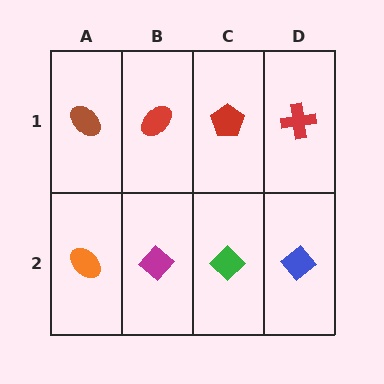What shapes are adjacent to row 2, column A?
A brown ellipse (row 1, column A), a magenta diamond (row 2, column B).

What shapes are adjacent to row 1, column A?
An orange ellipse (row 2, column A), a red ellipse (row 1, column B).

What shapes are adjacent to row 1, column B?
A magenta diamond (row 2, column B), a brown ellipse (row 1, column A), a red pentagon (row 1, column C).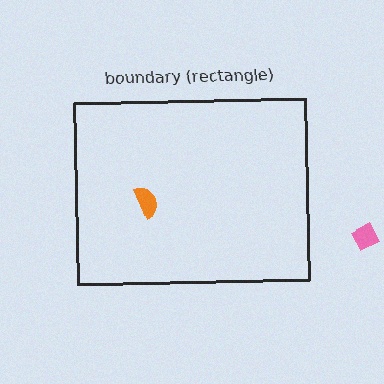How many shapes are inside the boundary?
1 inside, 1 outside.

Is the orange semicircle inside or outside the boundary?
Inside.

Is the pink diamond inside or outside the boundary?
Outside.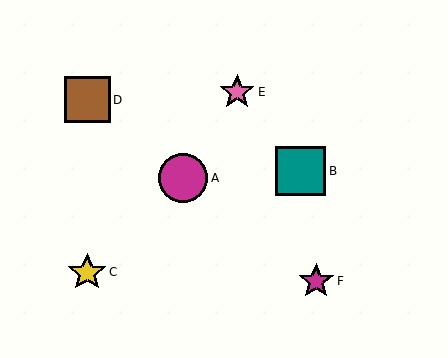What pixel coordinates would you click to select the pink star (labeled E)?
Click at (237, 92) to select the pink star E.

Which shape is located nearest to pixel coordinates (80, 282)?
The yellow star (labeled C) at (87, 272) is nearest to that location.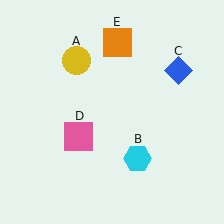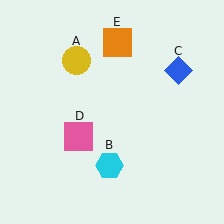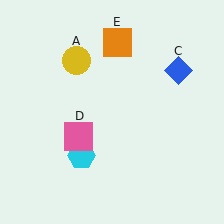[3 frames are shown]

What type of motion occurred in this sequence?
The cyan hexagon (object B) rotated clockwise around the center of the scene.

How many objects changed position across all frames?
1 object changed position: cyan hexagon (object B).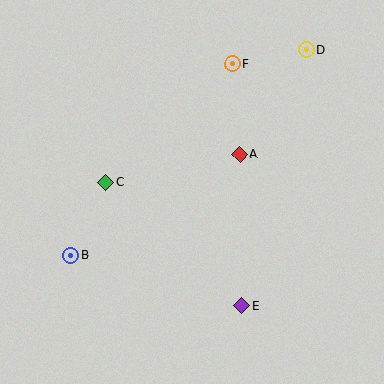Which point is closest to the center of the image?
Point A at (240, 155) is closest to the center.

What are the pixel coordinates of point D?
Point D is at (306, 50).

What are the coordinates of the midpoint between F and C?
The midpoint between F and C is at (169, 123).